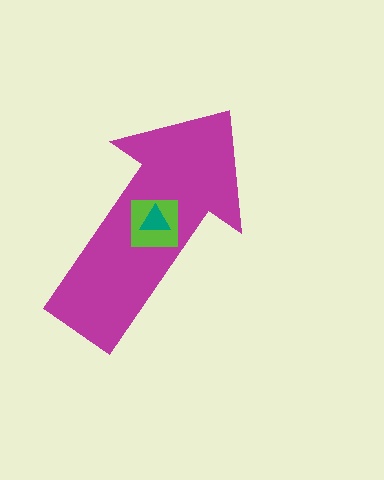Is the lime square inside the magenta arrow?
Yes.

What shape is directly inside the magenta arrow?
The lime square.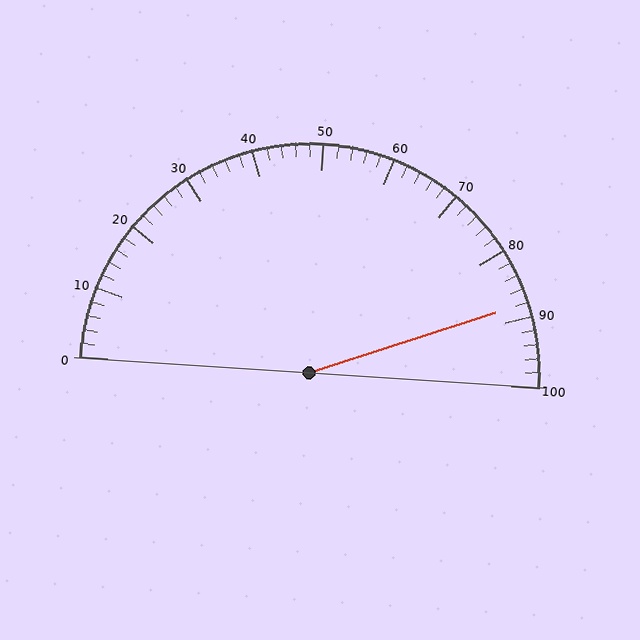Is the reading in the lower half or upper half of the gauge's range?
The reading is in the upper half of the range (0 to 100).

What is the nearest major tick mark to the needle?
The nearest major tick mark is 90.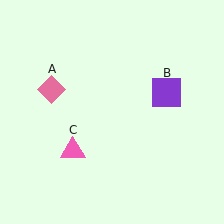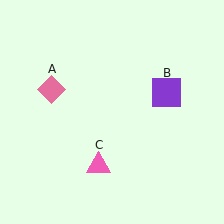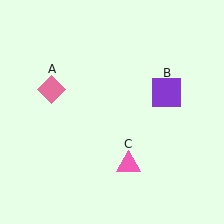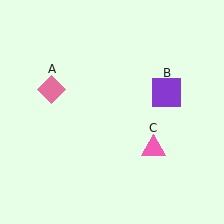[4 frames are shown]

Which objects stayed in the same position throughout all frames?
Pink diamond (object A) and purple square (object B) remained stationary.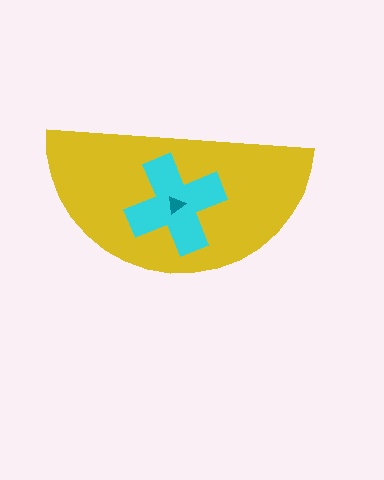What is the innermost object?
The teal triangle.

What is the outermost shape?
The yellow semicircle.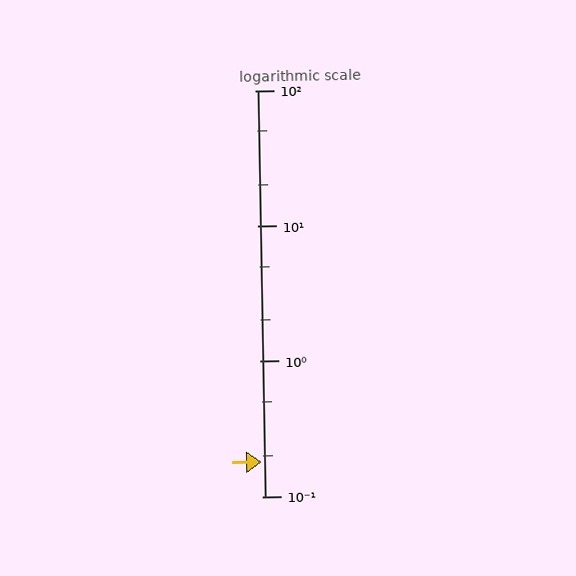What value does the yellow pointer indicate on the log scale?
The pointer indicates approximately 0.18.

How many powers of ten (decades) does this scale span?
The scale spans 3 decades, from 0.1 to 100.